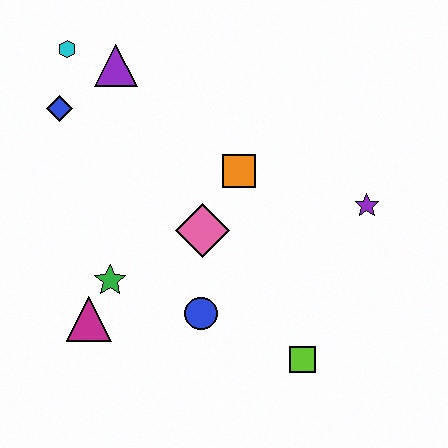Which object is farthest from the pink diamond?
The cyan hexagon is farthest from the pink diamond.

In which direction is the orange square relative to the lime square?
The orange square is above the lime square.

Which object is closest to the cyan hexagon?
The purple triangle is closest to the cyan hexagon.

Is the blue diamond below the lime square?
No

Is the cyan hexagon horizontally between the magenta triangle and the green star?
No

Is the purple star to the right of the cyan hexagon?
Yes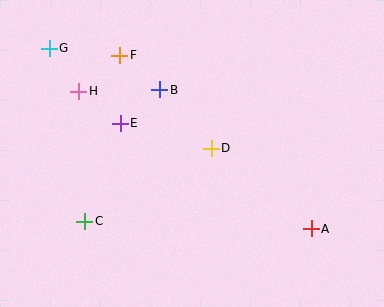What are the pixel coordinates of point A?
Point A is at (311, 229).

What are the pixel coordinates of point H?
Point H is at (79, 91).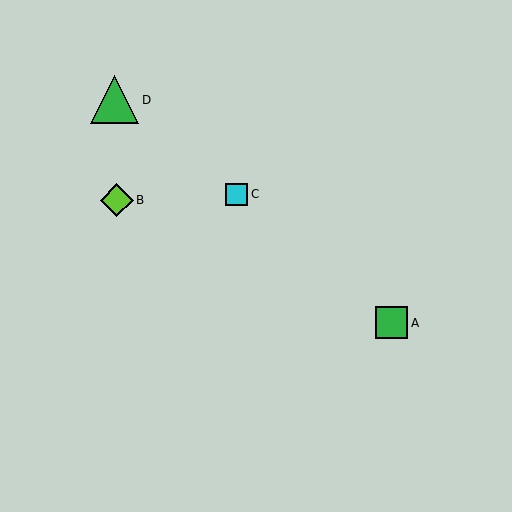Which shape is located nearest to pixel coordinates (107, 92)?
The green triangle (labeled D) at (115, 100) is nearest to that location.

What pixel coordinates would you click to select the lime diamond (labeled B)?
Click at (117, 200) to select the lime diamond B.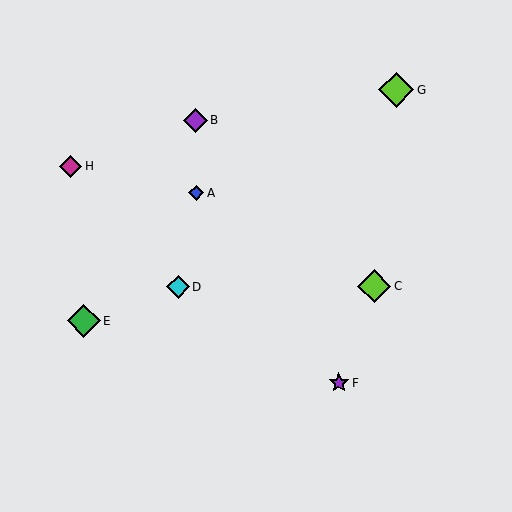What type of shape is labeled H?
Shape H is a magenta diamond.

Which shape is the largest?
The lime diamond (labeled G) is the largest.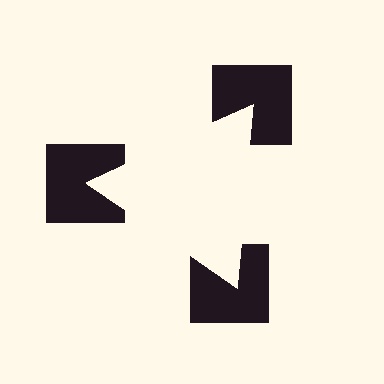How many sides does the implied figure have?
3 sides.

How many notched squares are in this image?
There are 3 — one at each vertex of the illusory triangle.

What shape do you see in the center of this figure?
An illusory triangle — its edges are inferred from the aligned wedge cuts in the notched squares, not physically drawn.